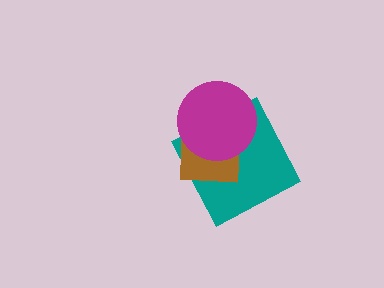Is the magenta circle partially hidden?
No, no other shape covers it.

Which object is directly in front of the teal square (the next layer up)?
The brown square is directly in front of the teal square.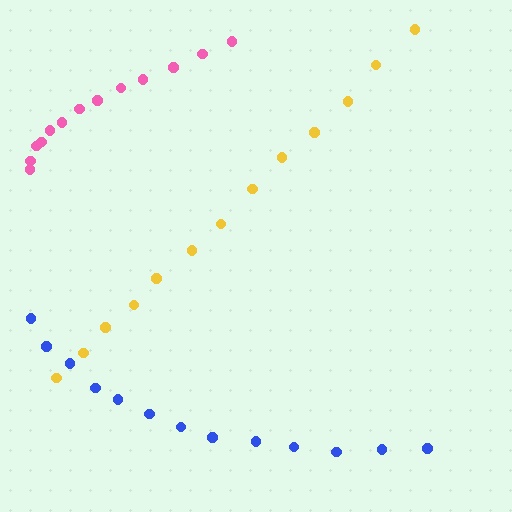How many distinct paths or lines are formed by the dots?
There are 3 distinct paths.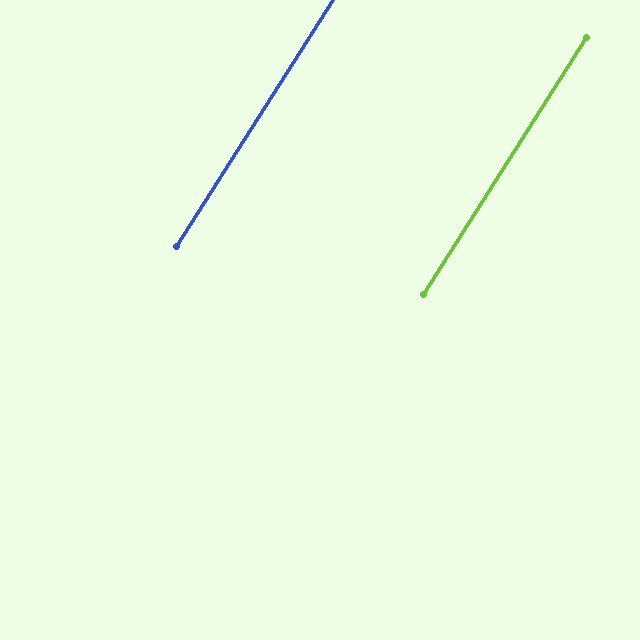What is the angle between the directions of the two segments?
Approximately 0 degrees.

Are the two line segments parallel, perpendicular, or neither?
Parallel — their directions differ by only 0.0°.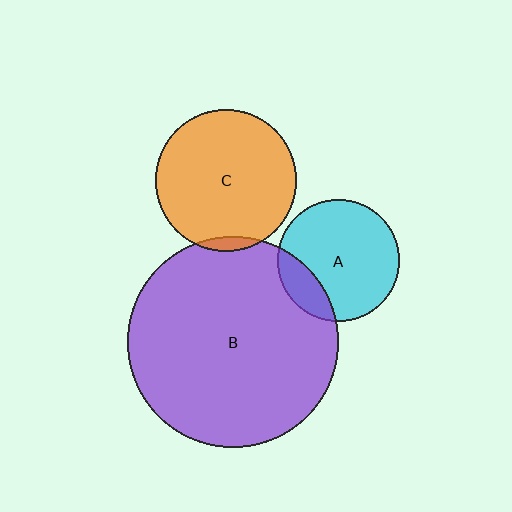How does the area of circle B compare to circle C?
Approximately 2.2 times.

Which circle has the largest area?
Circle B (purple).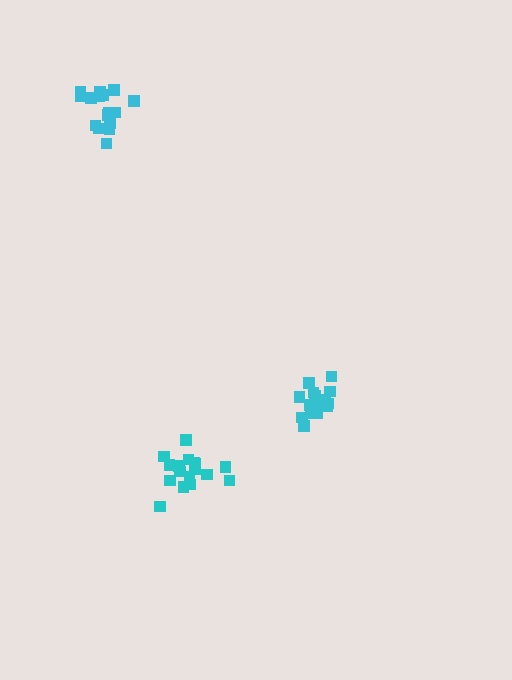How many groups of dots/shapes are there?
There are 3 groups.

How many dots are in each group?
Group 1: 17 dots, Group 2: 18 dots, Group 3: 15 dots (50 total).